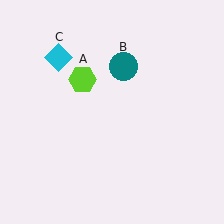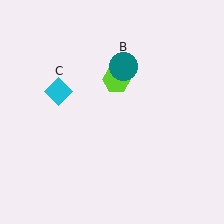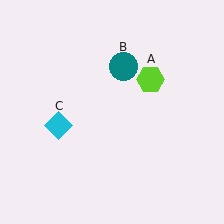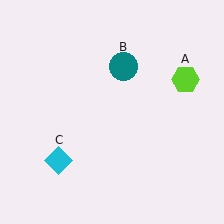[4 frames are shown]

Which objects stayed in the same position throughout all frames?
Teal circle (object B) remained stationary.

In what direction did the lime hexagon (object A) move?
The lime hexagon (object A) moved right.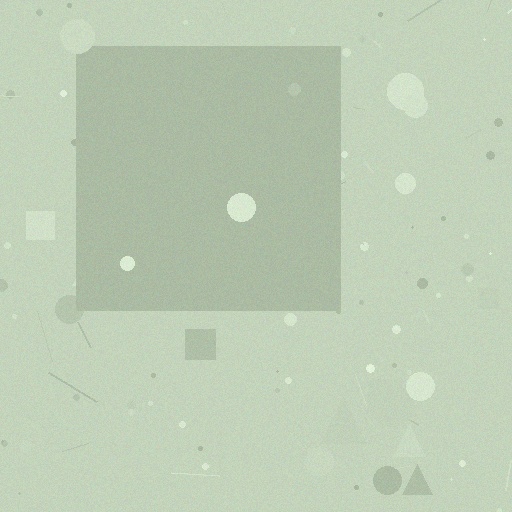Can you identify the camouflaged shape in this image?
The camouflaged shape is a square.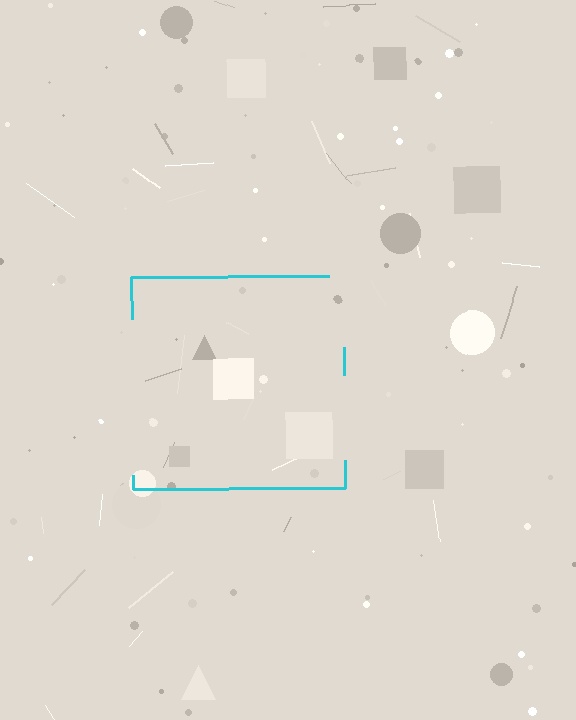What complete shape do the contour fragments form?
The contour fragments form a square.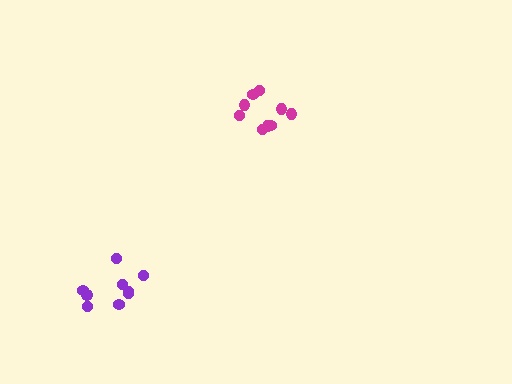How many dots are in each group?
Group 1: 9 dots, Group 2: 9 dots (18 total).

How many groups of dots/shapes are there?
There are 2 groups.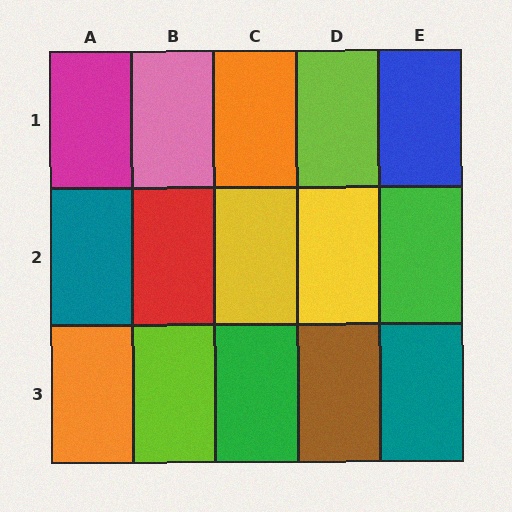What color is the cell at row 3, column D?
Brown.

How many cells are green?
2 cells are green.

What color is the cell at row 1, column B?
Pink.